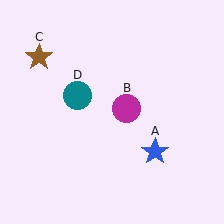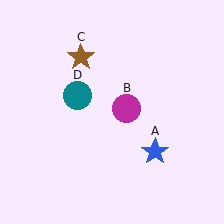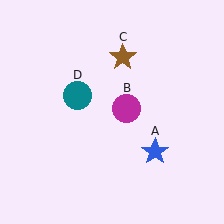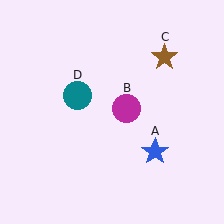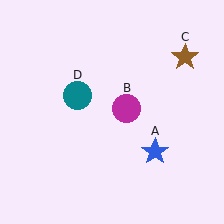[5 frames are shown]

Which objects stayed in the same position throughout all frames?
Blue star (object A) and magenta circle (object B) and teal circle (object D) remained stationary.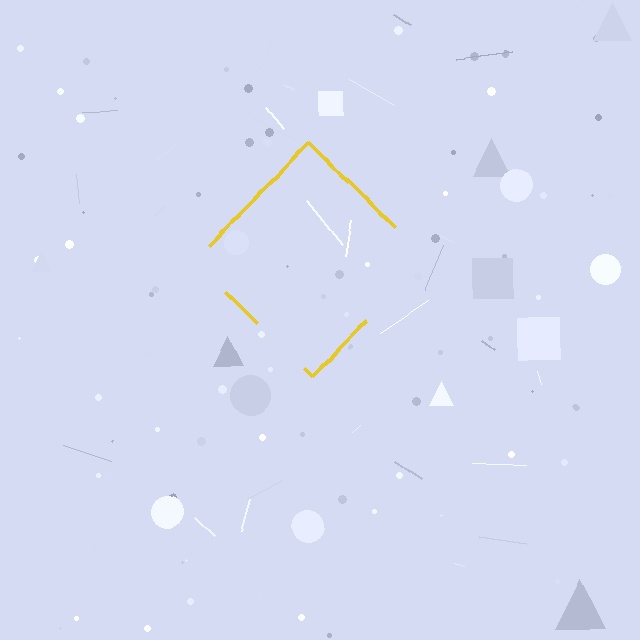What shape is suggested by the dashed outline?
The dashed outline suggests a diamond.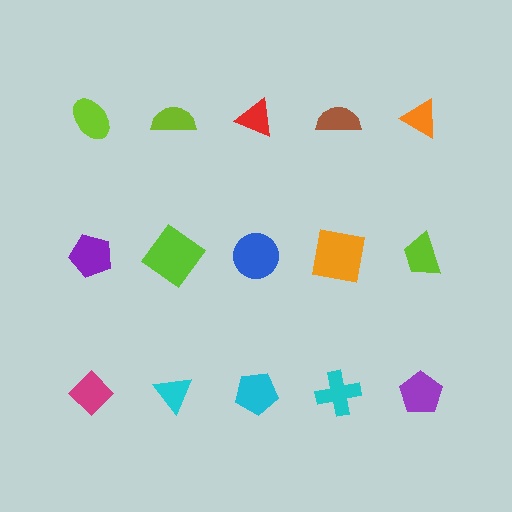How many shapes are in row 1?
5 shapes.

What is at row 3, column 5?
A purple pentagon.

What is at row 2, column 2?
A lime diamond.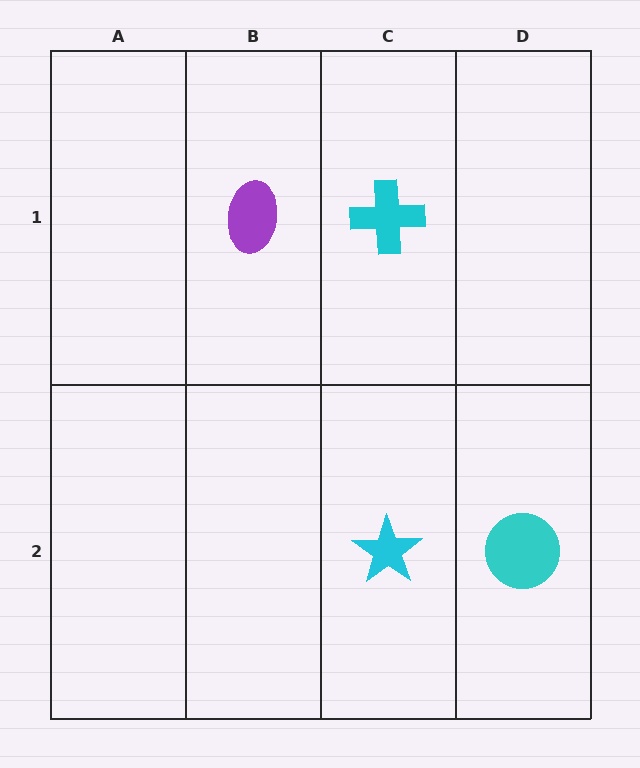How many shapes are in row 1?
2 shapes.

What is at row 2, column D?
A cyan circle.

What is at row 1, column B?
A purple ellipse.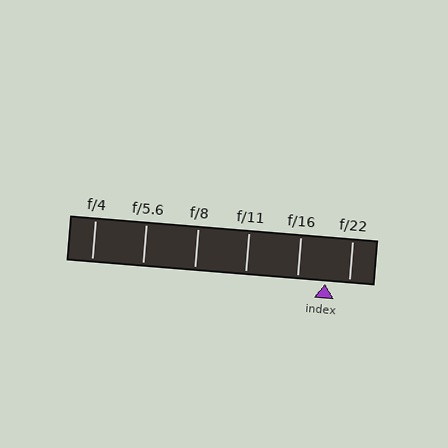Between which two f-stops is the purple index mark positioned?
The index mark is between f/16 and f/22.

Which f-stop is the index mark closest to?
The index mark is closest to f/22.